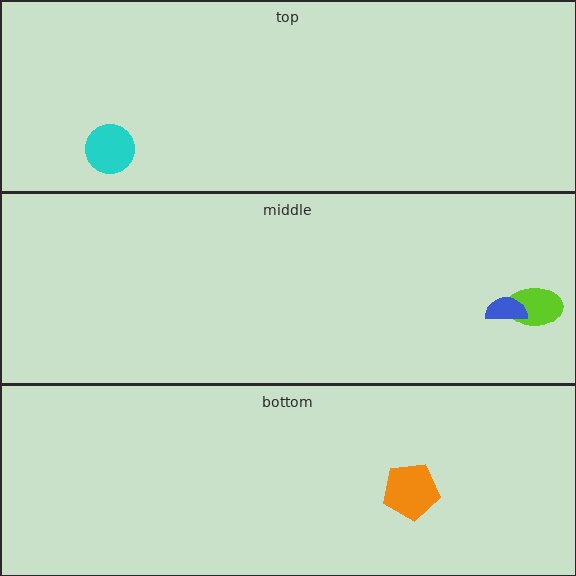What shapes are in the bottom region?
The orange pentagon.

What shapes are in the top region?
The cyan circle.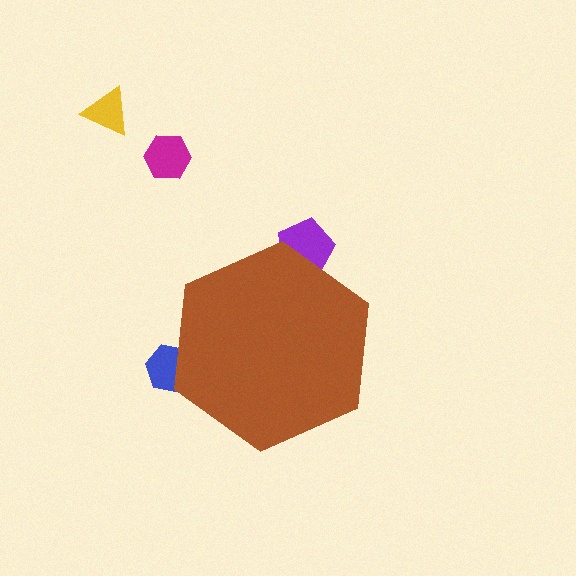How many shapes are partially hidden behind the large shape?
2 shapes are partially hidden.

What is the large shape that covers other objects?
A brown hexagon.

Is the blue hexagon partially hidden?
Yes, the blue hexagon is partially hidden behind the brown hexagon.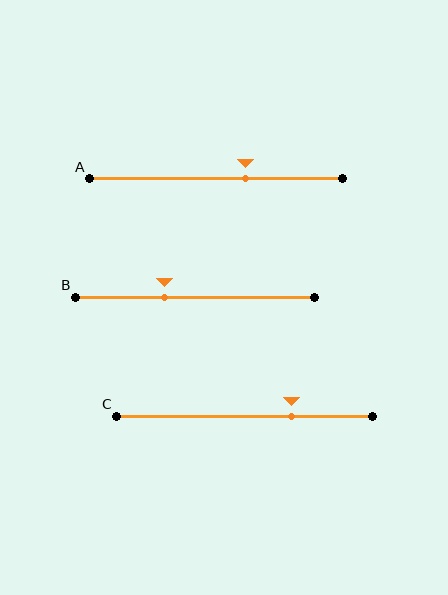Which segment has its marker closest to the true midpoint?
Segment A has its marker closest to the true midpoint.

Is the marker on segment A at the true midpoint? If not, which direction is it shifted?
No, the marker on segment A is shifted to the right by about 11% of the segment length.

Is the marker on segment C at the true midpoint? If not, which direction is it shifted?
No, the marker on segment C is shifted to the right by about 18% of the segment length.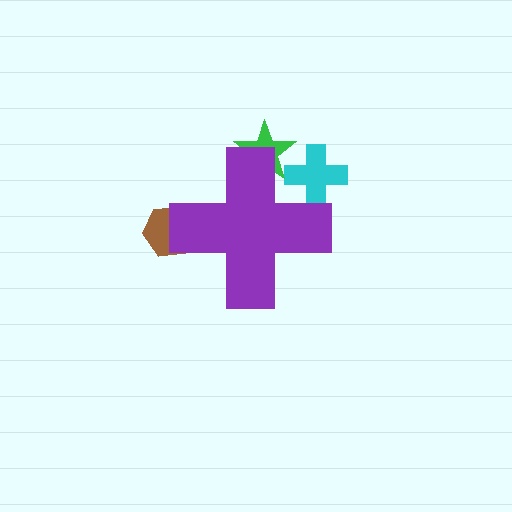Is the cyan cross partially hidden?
Yes, the cyan cross is partially hidden behind the purple cross.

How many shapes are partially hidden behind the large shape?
3 shapes are partially hidden.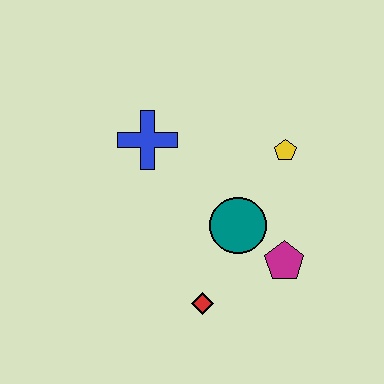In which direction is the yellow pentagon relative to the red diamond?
The yellow pentagon is above the red diamond.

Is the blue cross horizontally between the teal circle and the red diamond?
No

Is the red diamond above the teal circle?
No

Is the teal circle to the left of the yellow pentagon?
Yes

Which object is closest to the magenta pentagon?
The teal circle is closest to the magenta pentagon.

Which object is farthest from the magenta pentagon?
The blue cross is farthest from the magenta pentagon.